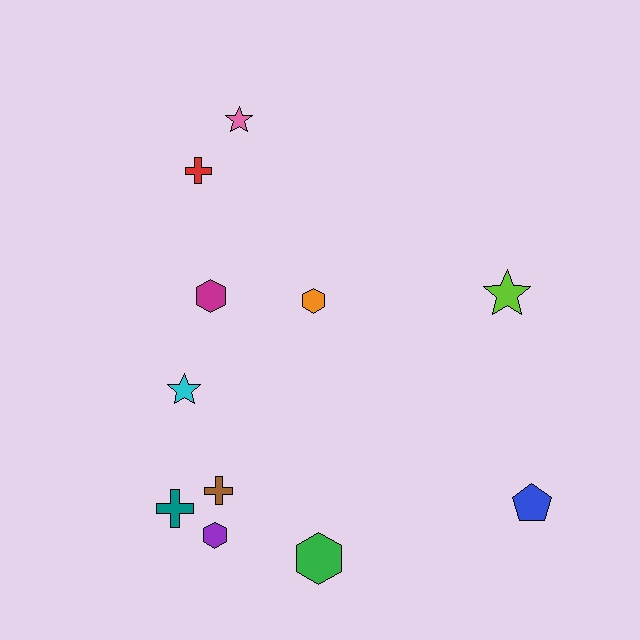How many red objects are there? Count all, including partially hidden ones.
There is 1 red object.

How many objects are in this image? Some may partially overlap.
There are 11 objects.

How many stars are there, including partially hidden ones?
There are 3 stars.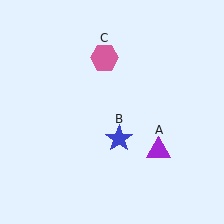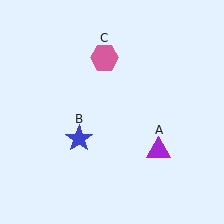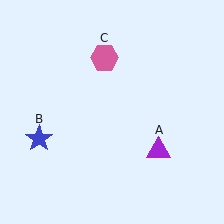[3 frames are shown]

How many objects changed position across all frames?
1 object changed position: blue star (object B).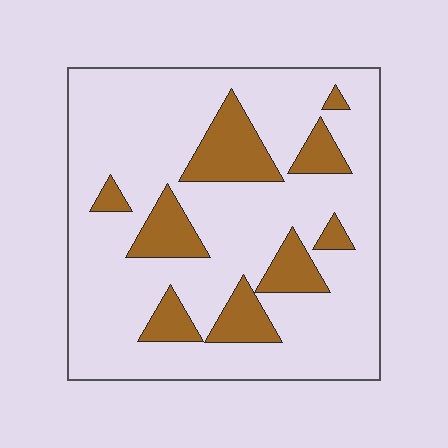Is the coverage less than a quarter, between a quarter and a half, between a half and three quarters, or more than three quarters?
Less than a quarter.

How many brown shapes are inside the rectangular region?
9.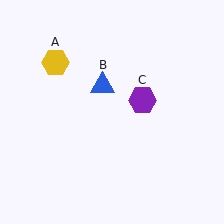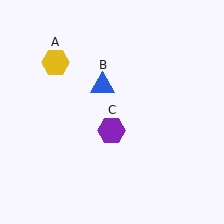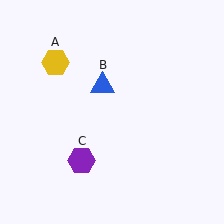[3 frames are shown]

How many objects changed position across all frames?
1 object changed position: purple hexagon (object C).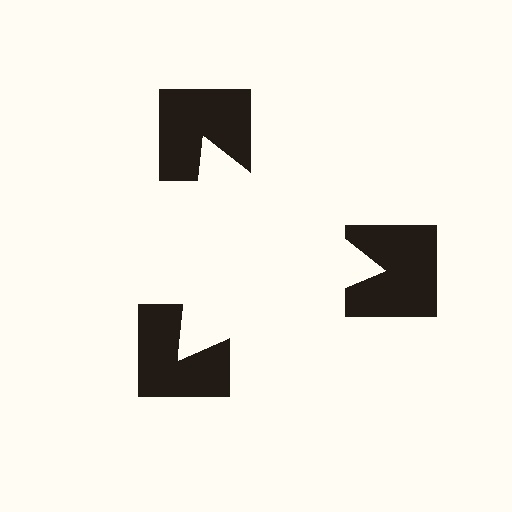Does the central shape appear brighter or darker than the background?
It typically appears slightly brighter than the background, even though no actual brightness change is drawn.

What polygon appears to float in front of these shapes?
An illusory triangle — its edges are inferred from the aligned wedge cuts in the notched squares, not physically drawn.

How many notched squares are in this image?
There are 3 — one at each vertex of the illusory triangle.